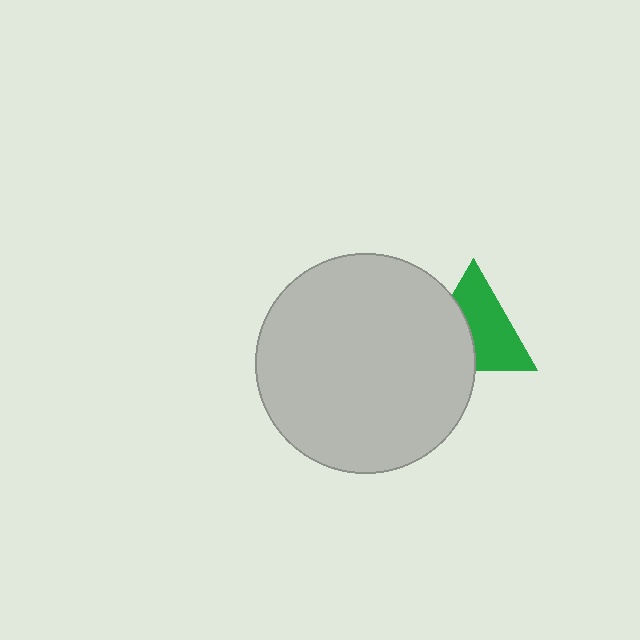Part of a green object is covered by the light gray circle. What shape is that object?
It is a triangle.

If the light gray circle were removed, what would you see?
You would see the complete green triangle.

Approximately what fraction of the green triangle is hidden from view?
Roughly 40% of the green triangle is hidden behind the light gray circle.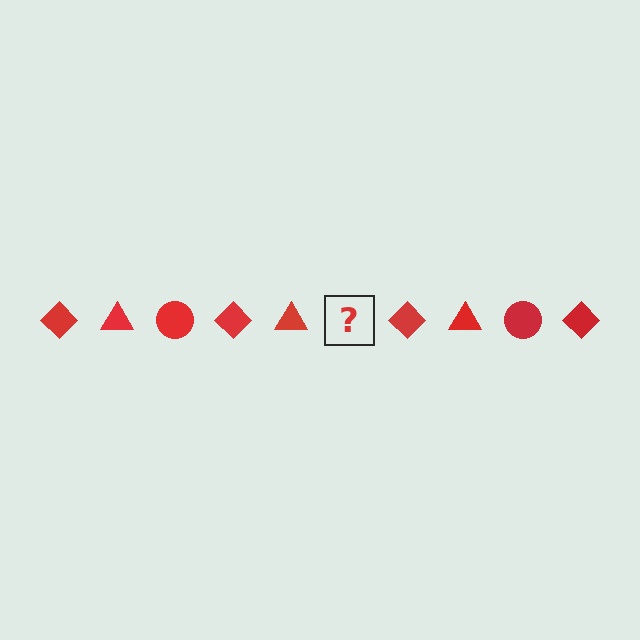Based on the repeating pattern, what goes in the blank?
The blank should be a red circle.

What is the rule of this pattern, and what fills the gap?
The rule is that the pattern cycles through diamond, triangle, circle shapes in red. The gap should be filled with a red circle.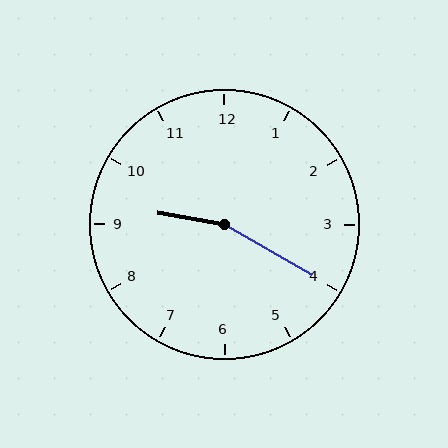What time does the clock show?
9:20.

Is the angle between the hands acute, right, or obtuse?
It is obtuse.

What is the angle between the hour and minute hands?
Approximately 160 degrees.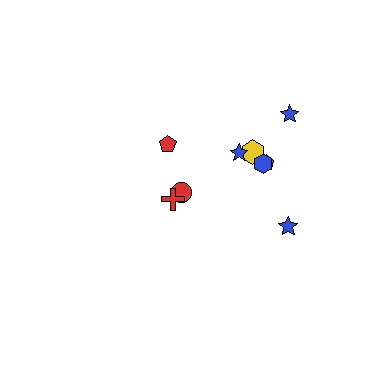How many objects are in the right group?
There are 6 objects.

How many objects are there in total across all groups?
There are 9 objects.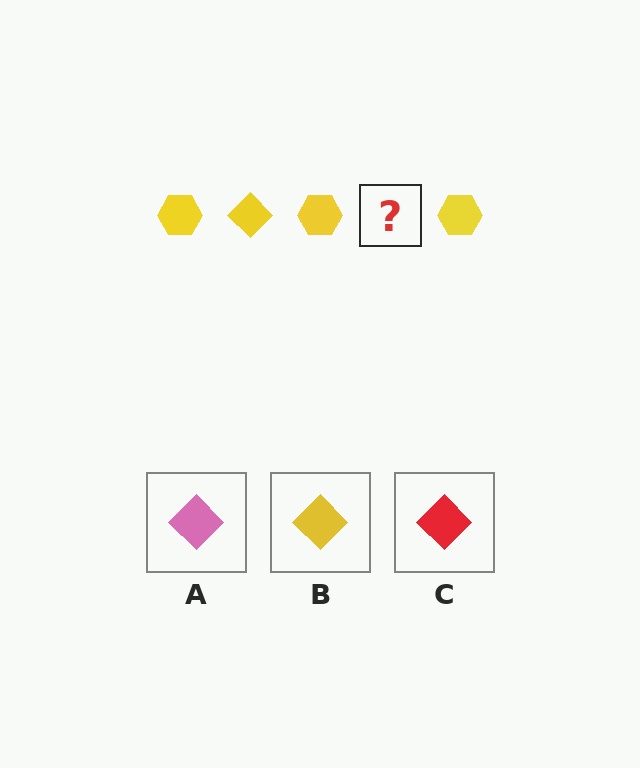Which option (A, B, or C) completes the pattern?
B.